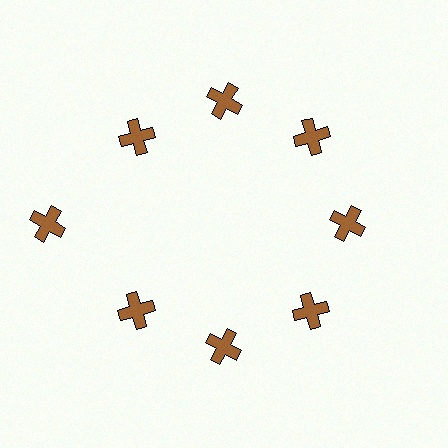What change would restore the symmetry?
The symmetry would be restored by moving it inward, back onto the ring so that all 8 crosses sit at equal angles and equal distance from the center.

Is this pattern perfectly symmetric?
No. The 8 brown crosses are arranged in a ring, but one element near the 9 o'clock position is pushed outward from the center, breaking the 8-fold rotational symmetry.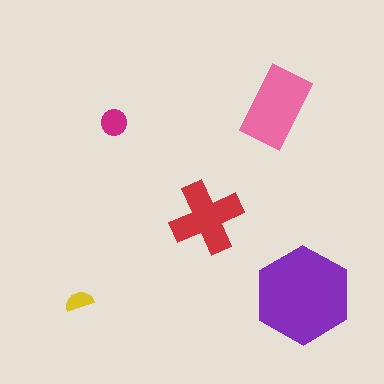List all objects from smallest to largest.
The yellow semicircle, the magenta circle, the red cross, the pink rectangle, the purple hexagon.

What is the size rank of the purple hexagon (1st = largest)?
1st.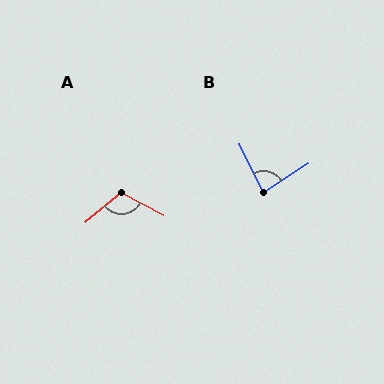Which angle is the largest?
A, at approximately 112 degrees.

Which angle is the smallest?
B, at approximately 82 degrees.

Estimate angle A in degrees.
Approximately 112 degrees.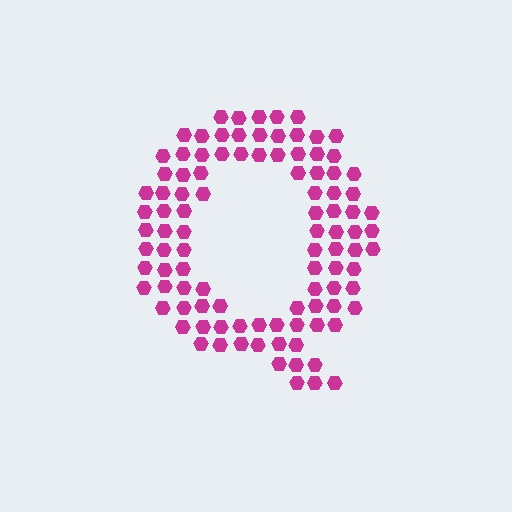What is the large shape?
The large shape is the letter Q.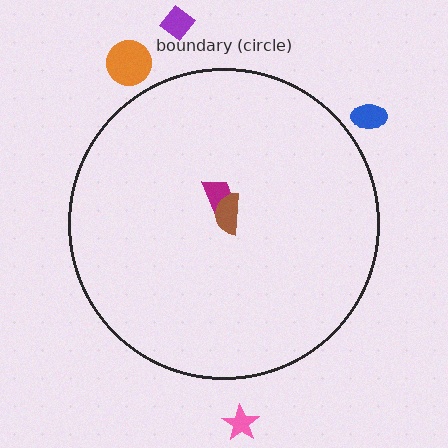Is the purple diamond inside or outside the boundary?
Outside.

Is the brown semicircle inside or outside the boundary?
Inside.